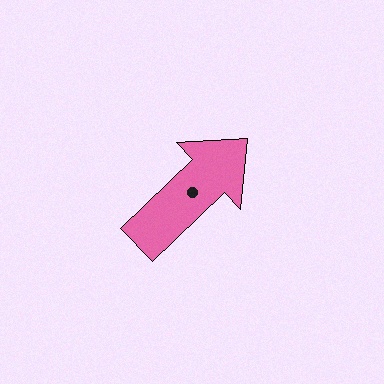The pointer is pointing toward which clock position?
Roughly 2 o'clock.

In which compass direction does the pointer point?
Northeast.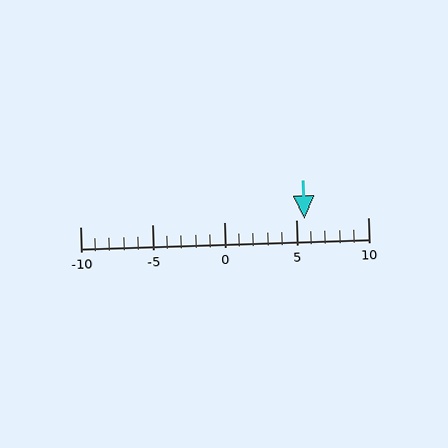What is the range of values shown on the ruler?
The ruler shows values from -10 to 10.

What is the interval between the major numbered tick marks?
The major tick marks are spaced 5 units apart.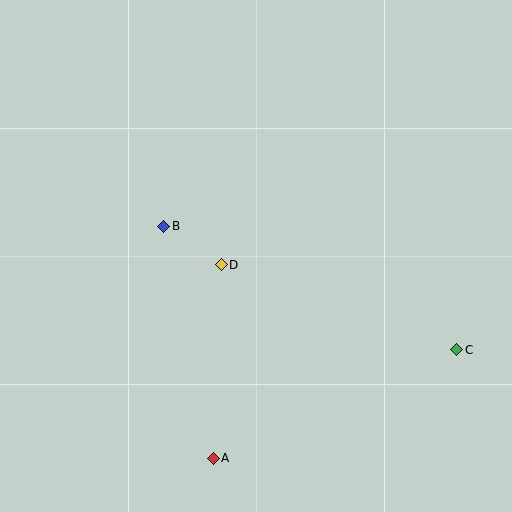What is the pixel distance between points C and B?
The distance between C and B is 318 pixels.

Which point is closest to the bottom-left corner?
Point A is closest to the bottom-left corner.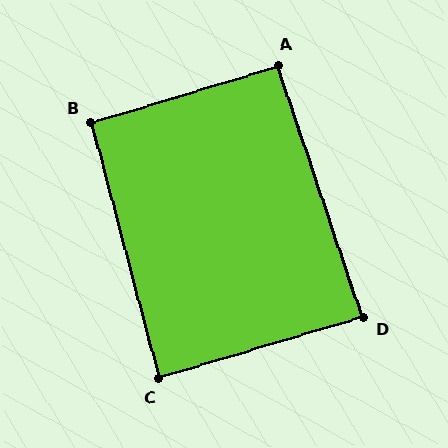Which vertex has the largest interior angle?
B, at approximately 92 degrees.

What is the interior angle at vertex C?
Approximately 88 degrees (approximately right).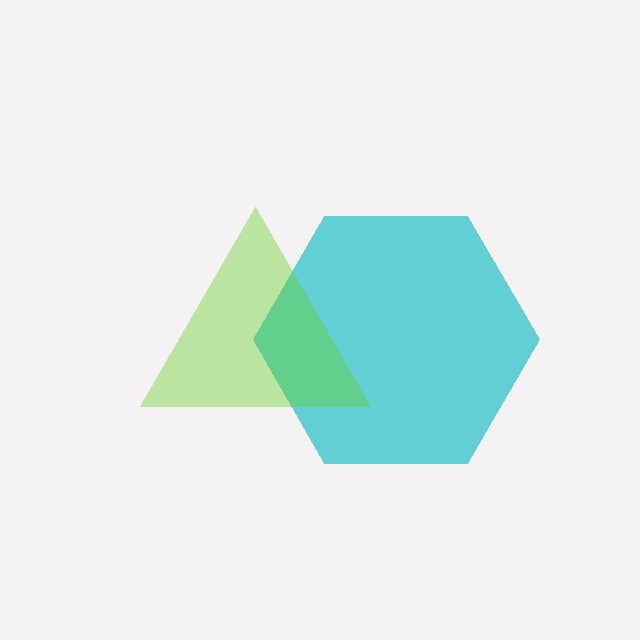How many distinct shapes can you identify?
There are 2 distinct shapes: a cyan hexagon, a lime triangle.